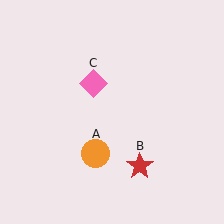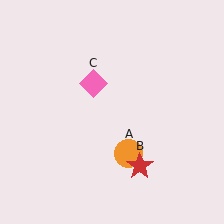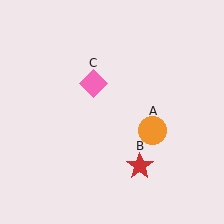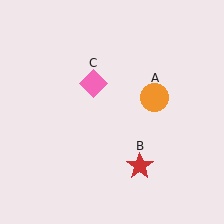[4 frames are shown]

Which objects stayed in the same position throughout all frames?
Red star (object B) and pink diamond (object C) remained stationary.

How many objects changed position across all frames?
1 object changed position: orange circle (object A).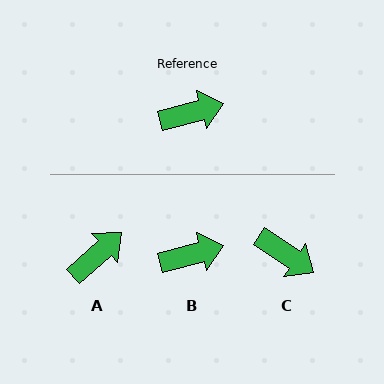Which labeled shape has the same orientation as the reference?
B.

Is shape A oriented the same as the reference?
No, it is off by about 26 degrees.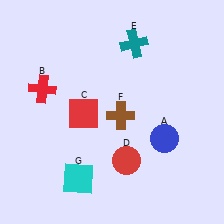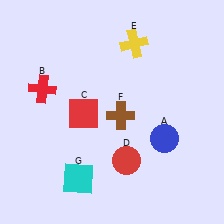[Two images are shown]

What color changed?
The cross (E) changed from teal in Image 1 to yellow in Image 2.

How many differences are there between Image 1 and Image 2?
There is 1 difference between the two images.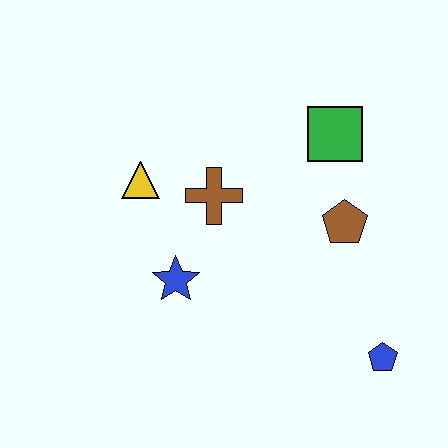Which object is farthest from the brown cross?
The blue pentagon is farthest from the brown cross.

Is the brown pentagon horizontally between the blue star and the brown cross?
No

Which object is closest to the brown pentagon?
The green square is closest to the brown pentagon.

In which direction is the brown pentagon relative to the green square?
The brown pentagon is below the green square.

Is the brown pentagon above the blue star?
Yes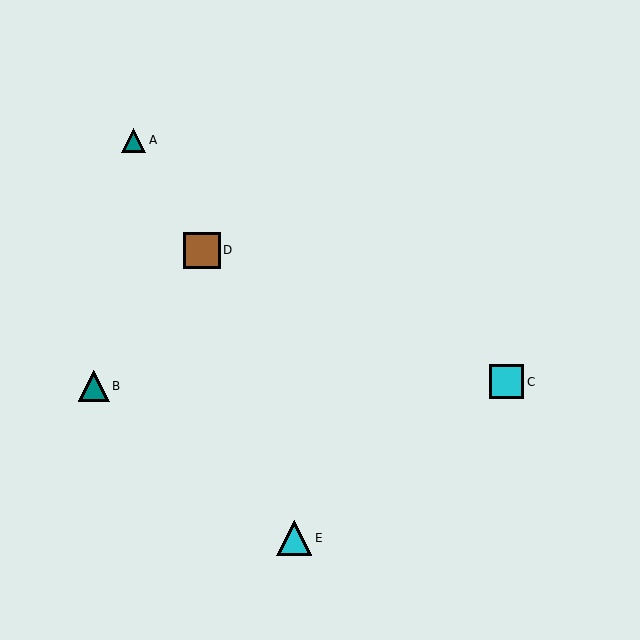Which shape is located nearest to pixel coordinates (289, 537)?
The cyan triangle (labeled E) at (294, 538) is nearest to that location.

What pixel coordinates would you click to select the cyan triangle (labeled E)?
Click at (294, 538) to select the cyan triangle E.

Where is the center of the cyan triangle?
The center of the cyan triangle is at (294, 538).